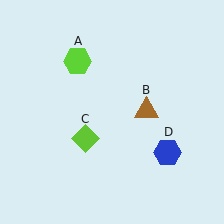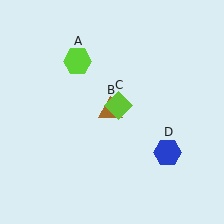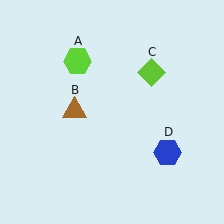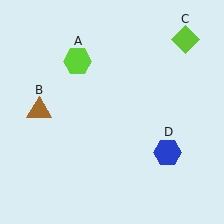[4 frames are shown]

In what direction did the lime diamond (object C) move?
The lime diamond (object C) moved up and to the right.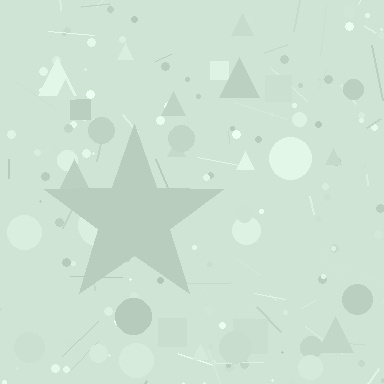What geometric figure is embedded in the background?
A star is embedded in the background.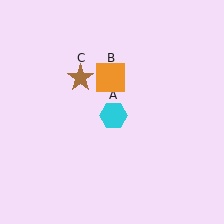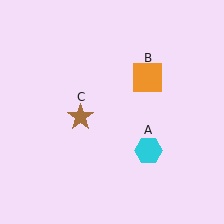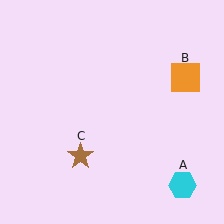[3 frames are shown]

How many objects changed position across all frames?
3 objects changed position: cyan hexagon (object A), orange square (object B), brown star (object C).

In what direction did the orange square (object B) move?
The orange square (object B) moved right.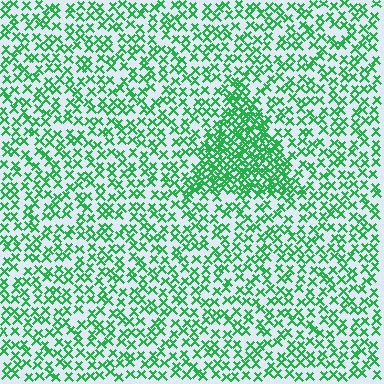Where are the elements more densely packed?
The elements are more densely packed inside the triangle boundary.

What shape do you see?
I see a triangle.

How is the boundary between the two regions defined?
The boundary is defined by a change in element density (approximately 2.2x ratio). All elements are the same color, size, and shape.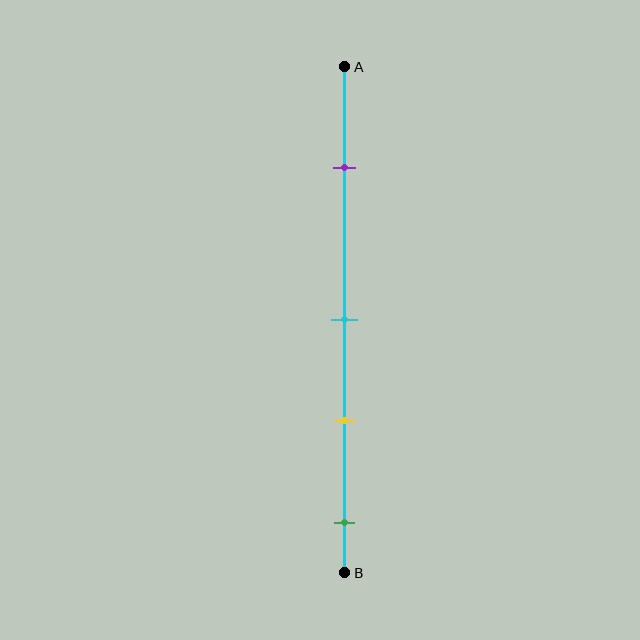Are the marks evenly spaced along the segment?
No, the marks are not evenly spaced.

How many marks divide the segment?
There are 4 marks dividing the segment.